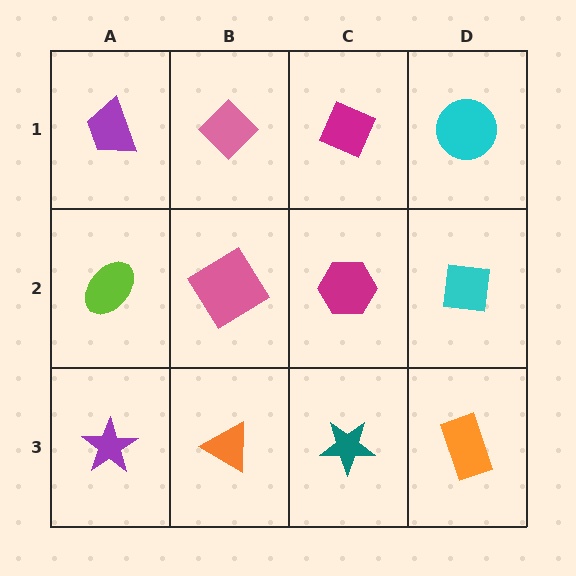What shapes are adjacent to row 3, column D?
A cyan square (row 2, column D), a teal star (row 3, column C).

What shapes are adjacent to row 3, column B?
A pink diamond (row 2, column B), a purple star (row 3, column A), a teal star (row 3, column C).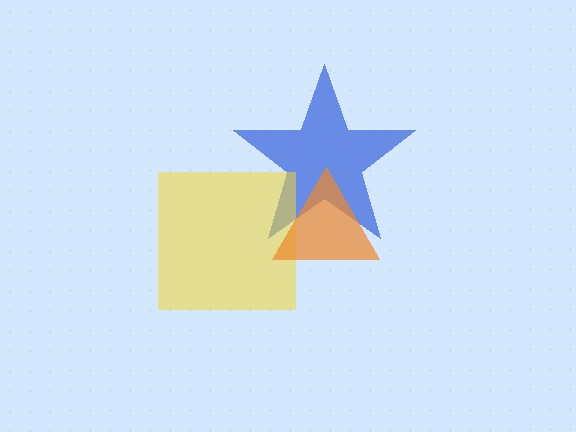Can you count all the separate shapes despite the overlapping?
Yes, there are 3 separate shapes.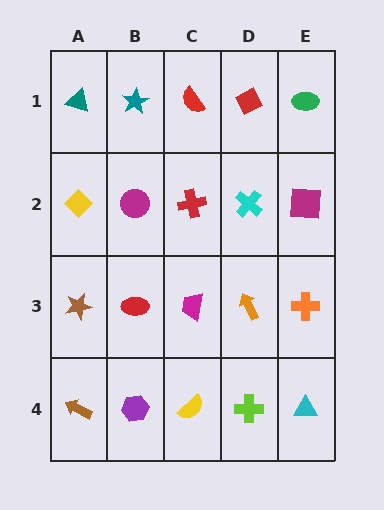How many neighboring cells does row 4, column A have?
2.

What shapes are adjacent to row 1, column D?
A cyan cross (row 2, column D), a red semicircle (row 1, column C), a green ellipse (row 1, column E).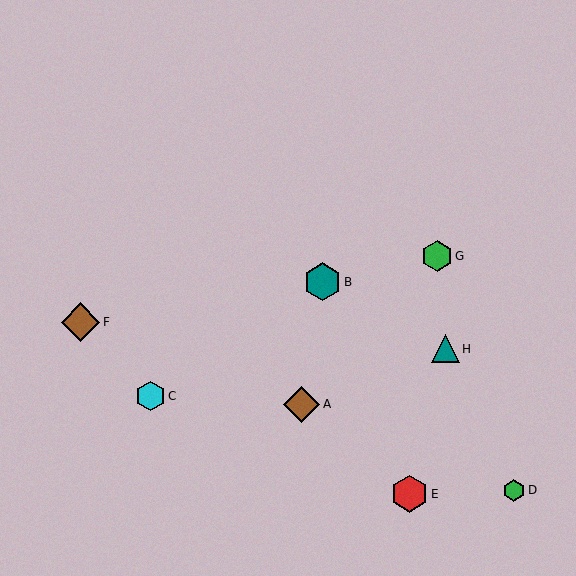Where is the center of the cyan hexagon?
The center of the cyan hexagon is at (151, 396).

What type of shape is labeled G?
Shape G is a green hexagon.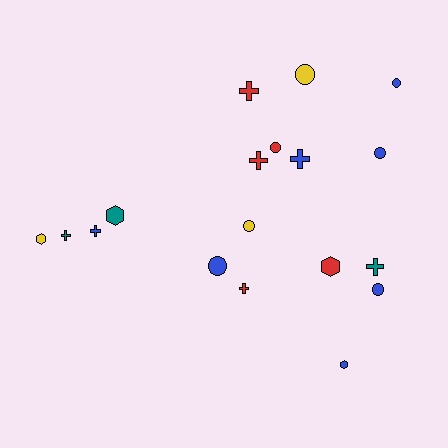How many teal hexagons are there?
There is 1 teal hexagon.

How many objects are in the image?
There are 18 objects.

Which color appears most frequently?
Blue, with 7 objects.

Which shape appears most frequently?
Circle, with 7 objects.